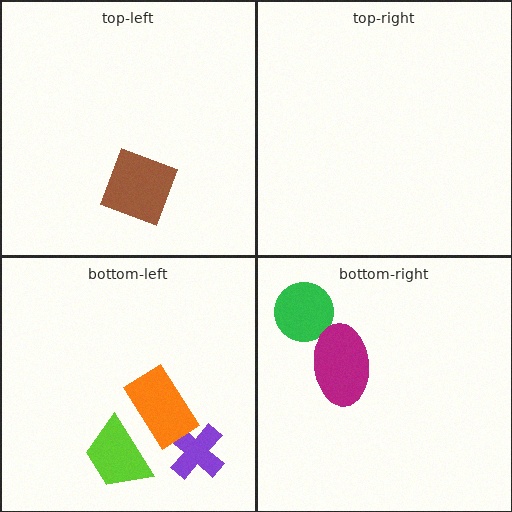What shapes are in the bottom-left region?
The lime trapezoid, the purple cross, the orange rectangle.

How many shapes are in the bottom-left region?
3.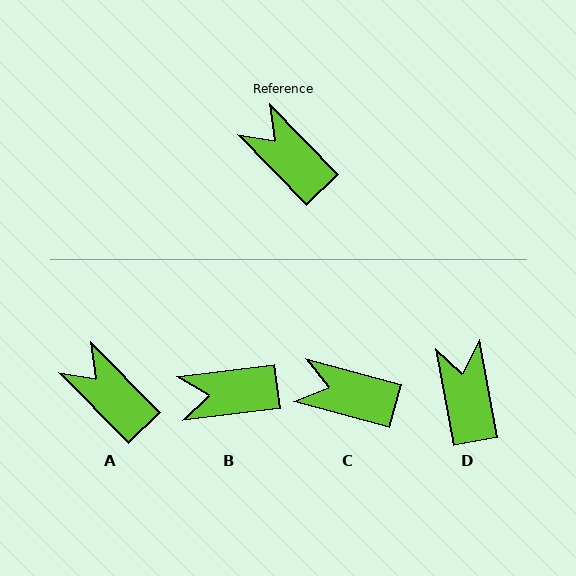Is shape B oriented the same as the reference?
No, it is off by about 53 degrees.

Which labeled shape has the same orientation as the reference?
A.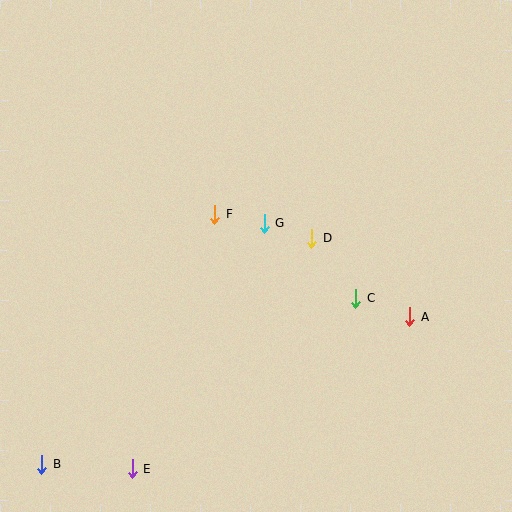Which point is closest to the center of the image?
Point G at (264, 223) is closest to the center.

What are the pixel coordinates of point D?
Point D is at (312, 238).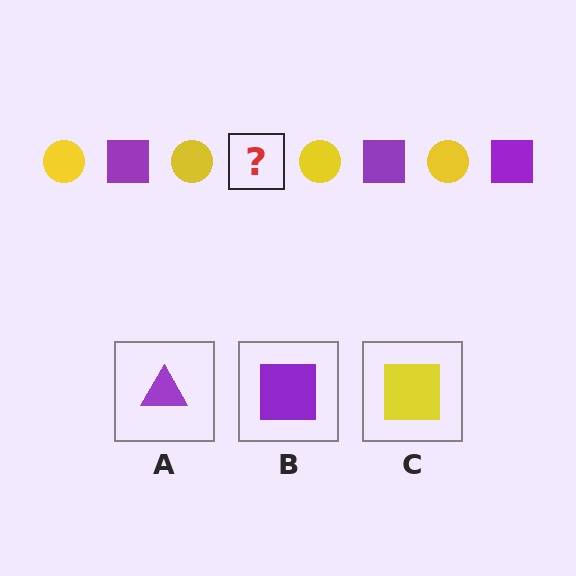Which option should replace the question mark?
Option B.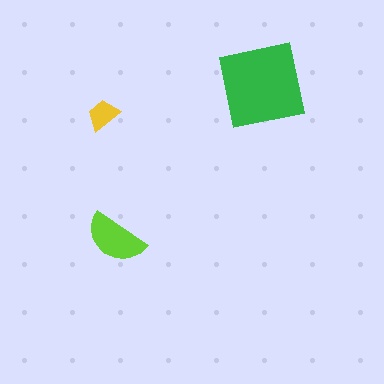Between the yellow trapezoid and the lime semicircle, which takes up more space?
The lime semicircle.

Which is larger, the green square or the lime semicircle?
The green square.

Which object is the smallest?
The yellow trapezoid.